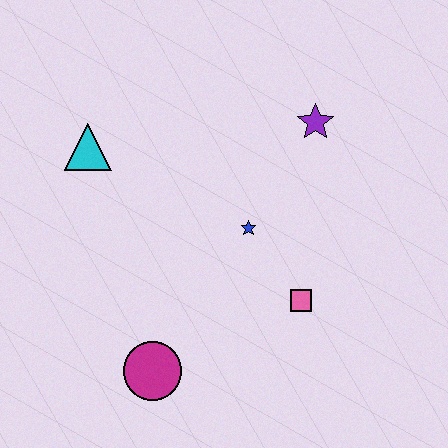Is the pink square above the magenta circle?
Yes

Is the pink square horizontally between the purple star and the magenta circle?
Yes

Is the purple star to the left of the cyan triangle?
No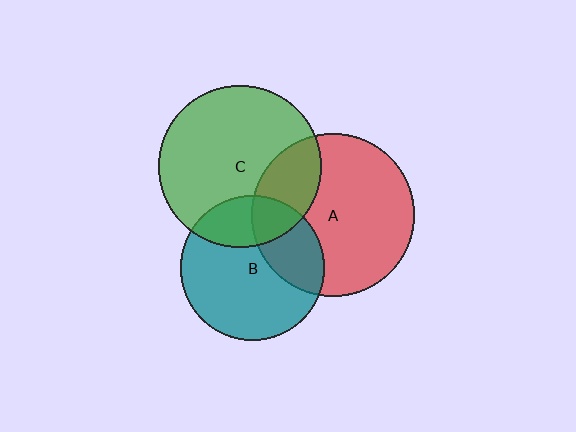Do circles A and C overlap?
Yes.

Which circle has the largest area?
Circle A (red).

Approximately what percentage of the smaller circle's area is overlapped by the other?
Approximately 25%.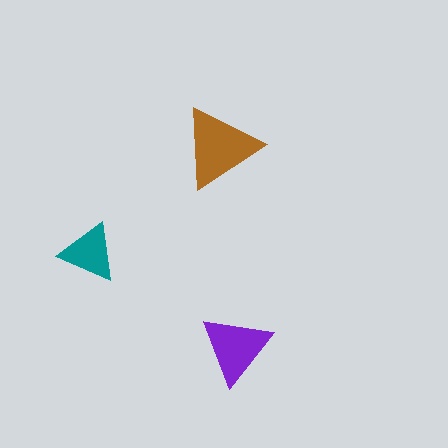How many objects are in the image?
There are 3 objects in the image.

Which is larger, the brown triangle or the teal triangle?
The brown one.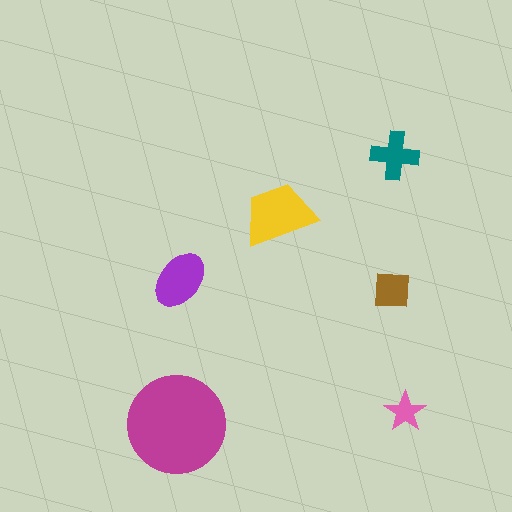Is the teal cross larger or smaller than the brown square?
Larger.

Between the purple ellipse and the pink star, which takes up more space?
The purple ellipse.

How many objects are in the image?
There are 6 objects in the image.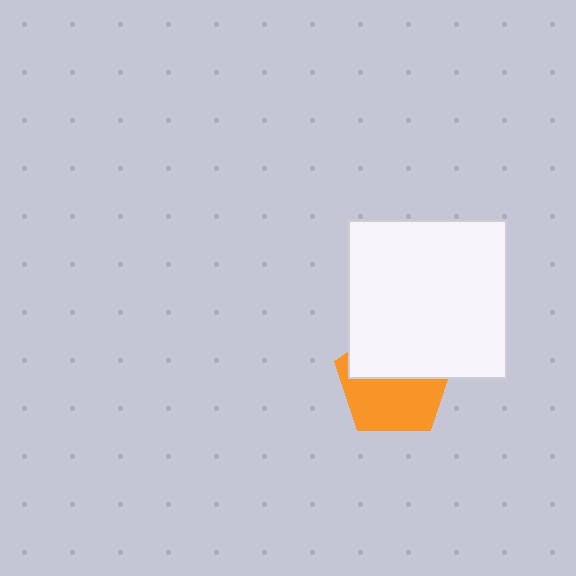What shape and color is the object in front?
The object in front is a white square.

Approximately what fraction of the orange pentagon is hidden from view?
Roughly 47% of the orange pentagon is hidden behind the white square.